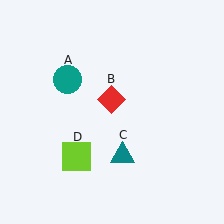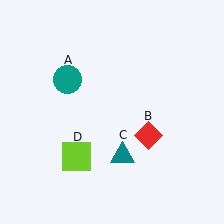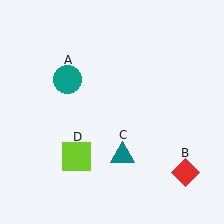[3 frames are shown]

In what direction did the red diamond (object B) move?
The red diamond (object B) moved down and to the right.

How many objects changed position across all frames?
1 object changed position: red diamond (object B).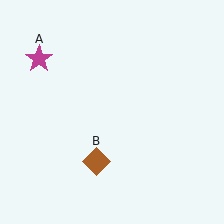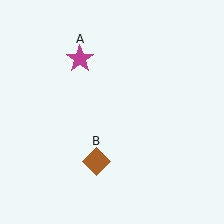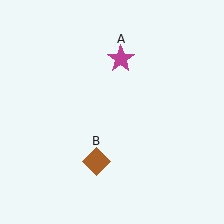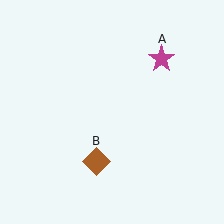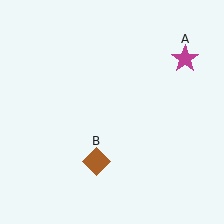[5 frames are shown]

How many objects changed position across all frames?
1 object changed position: magenta star (object A).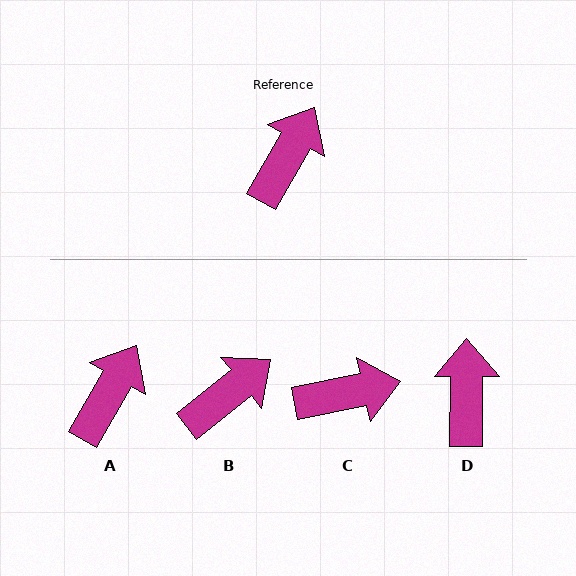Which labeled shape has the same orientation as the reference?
A.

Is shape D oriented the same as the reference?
No, it is off by about 29 degrees.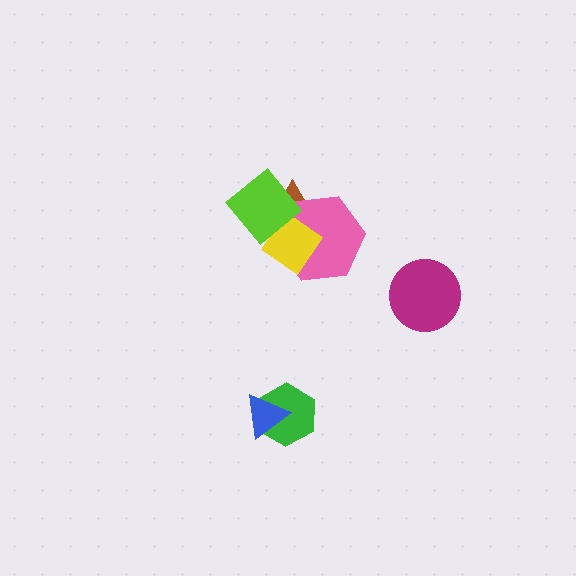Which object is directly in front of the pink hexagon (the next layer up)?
The yellow diamond is directly in front of the pink hexagon.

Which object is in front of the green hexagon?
The blue triangle is in front of the green hexagon.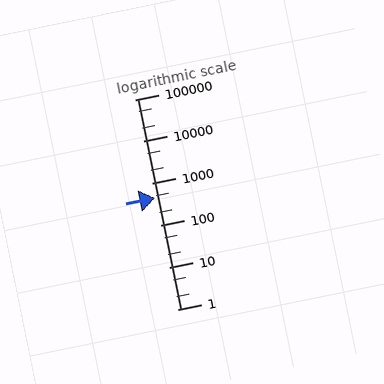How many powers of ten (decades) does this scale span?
The scale spans 5 decades, from 1 to 100000.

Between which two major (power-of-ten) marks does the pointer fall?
The pointer is between 100 and 1000.